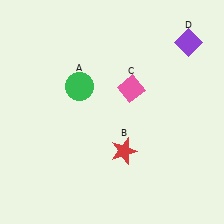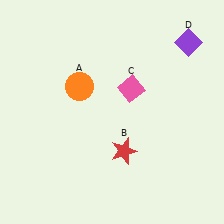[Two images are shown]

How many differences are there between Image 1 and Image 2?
There is 1 difference between the two images.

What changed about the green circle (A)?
In Image 1, A is green. In Image 2, it changed to orange.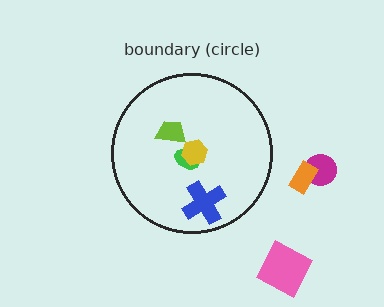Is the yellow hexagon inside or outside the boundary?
Inside.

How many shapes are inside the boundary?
4 inside, 3 outside.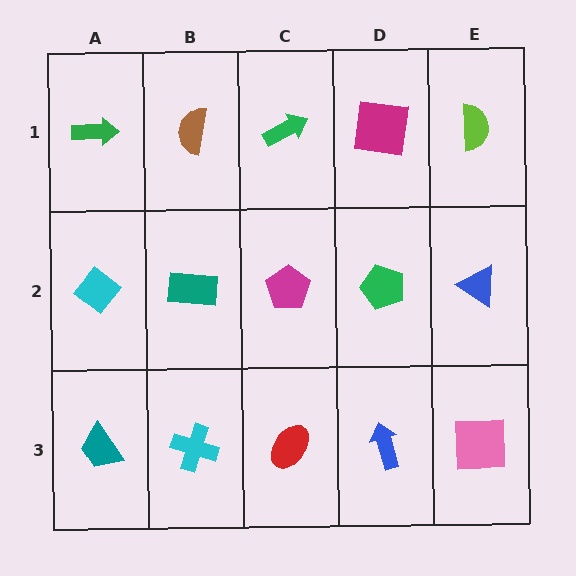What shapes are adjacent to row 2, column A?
A green arrow (row 1, column A), a teal trapezoid (row 3, column A), a teal rectangle (row 2, column B).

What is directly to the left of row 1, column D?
A green arrow.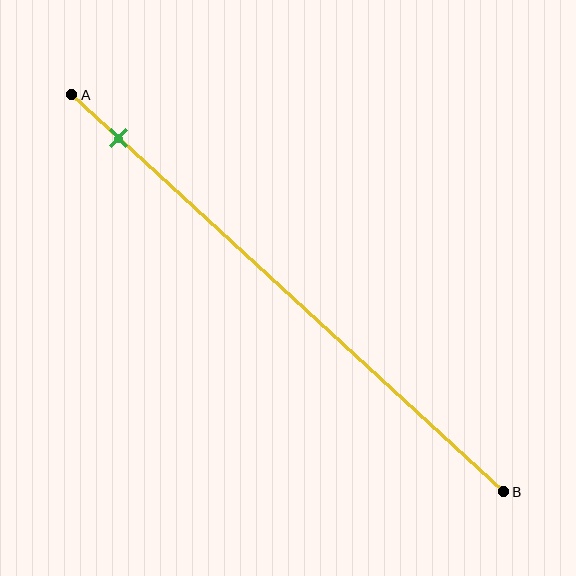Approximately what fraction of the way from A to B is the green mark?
The green mark is approximately 10% of the way from A to B.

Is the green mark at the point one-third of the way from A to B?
No, the mark is at about 10% from A, not at the 33% one-third point.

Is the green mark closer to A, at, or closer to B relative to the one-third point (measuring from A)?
The green mark is closer to point A than the one-third point of segment AB.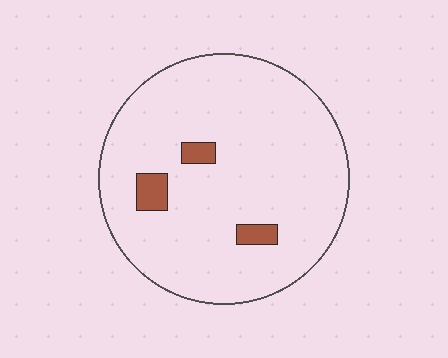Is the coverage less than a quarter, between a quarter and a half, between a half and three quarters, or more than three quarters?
Less than a quarter.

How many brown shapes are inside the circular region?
3.